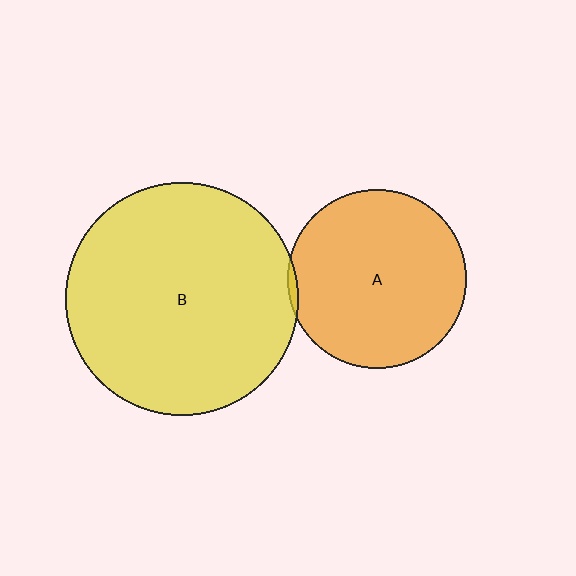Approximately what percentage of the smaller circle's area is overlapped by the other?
Approximately 5%.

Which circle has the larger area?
Circle B (yellow).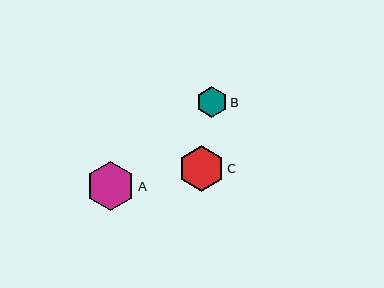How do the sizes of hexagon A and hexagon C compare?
Hexagon A and hexagon C are approximately the same size.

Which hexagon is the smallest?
Hexagon B is the smallest with a size of approximately 31 pixels.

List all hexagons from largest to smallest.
From largest to smallest: A, C, B.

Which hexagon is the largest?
Hexagon A is the largest with a size of approximately 49 pixels.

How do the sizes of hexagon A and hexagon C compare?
Hexagon A and hexagon C are approximately the same size.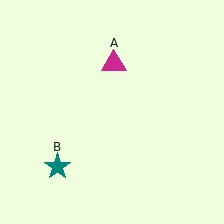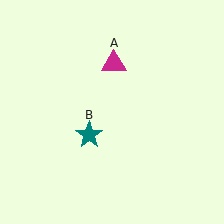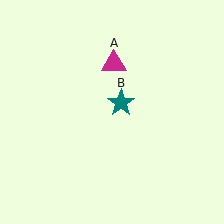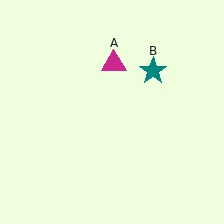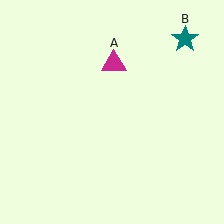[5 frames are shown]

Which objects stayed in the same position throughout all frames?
Magenta triangle (object A) remained stationary.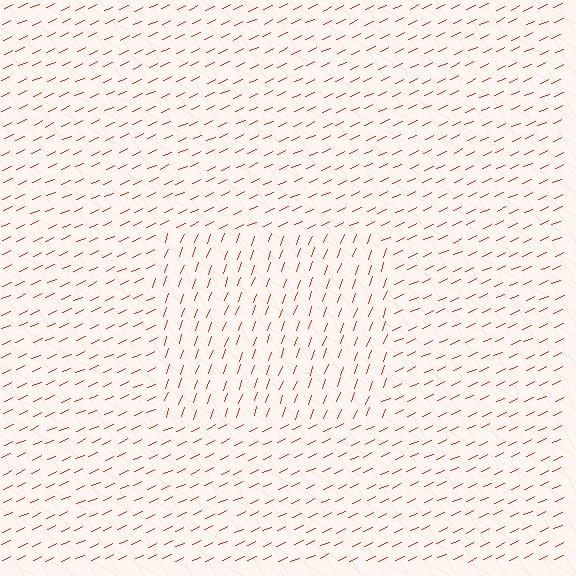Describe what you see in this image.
The image is filled with small red line segments. A rectangle region in the image has lines oriented differently from the surrounding lines, creating a visible texture boundary.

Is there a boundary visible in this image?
Yes, there is a texture boundary formed by a change in line orientation.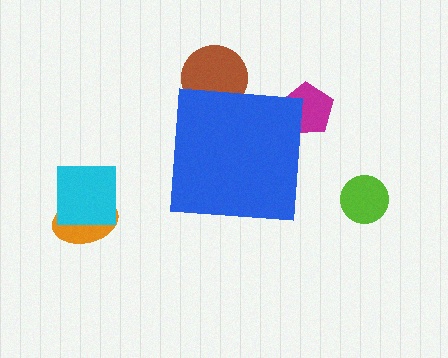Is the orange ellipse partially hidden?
No, the orange ellipse is fully visible.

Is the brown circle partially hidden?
Yes, the brown circle is partially hidden behind the blue square.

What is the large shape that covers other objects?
A blue square.